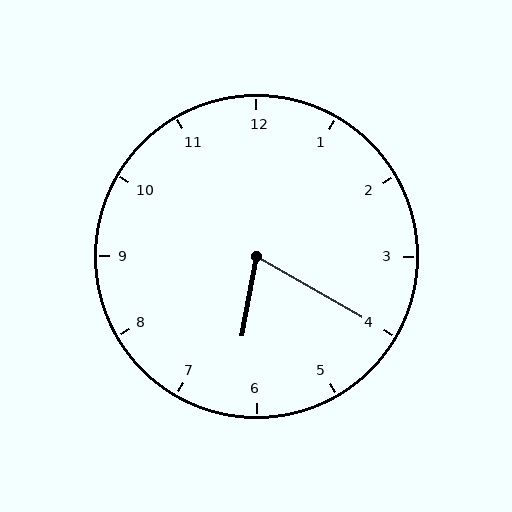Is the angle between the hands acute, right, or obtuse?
It is acute.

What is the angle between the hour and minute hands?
Approximately 70 degrees.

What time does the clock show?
6:20.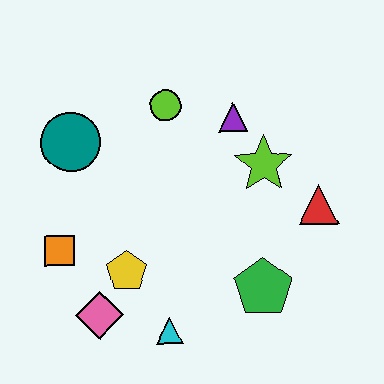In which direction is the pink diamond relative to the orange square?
The pink diamond is below the orange square.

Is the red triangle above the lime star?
No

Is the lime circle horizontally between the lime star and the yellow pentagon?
Yes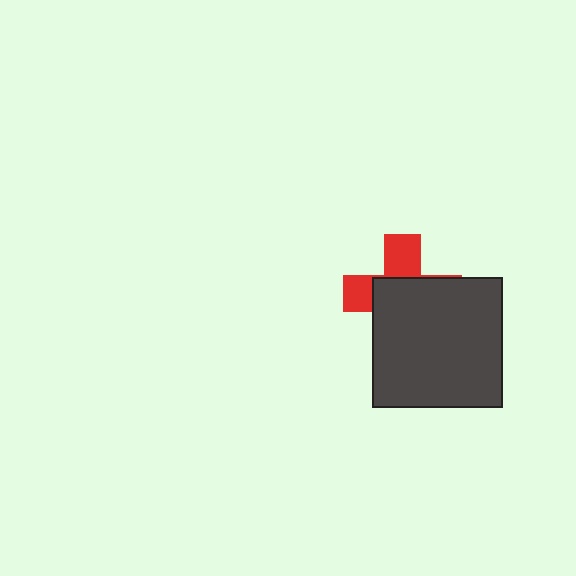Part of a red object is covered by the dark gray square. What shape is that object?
It is a cross.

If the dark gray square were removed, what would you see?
You would see the complete red cross.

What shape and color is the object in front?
The object in front is a dark gray square.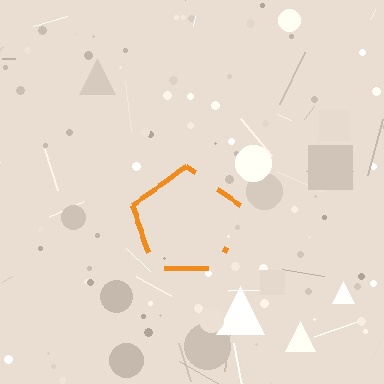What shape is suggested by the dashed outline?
The dashed outline suggests a pentagon.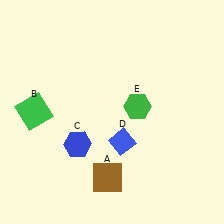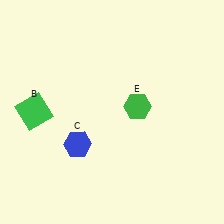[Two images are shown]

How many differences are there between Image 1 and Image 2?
There are 2 differences between the two images.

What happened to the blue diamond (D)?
The blue diamond (D) was removed in Image 2. It was in the bottom-right area of Image 1.